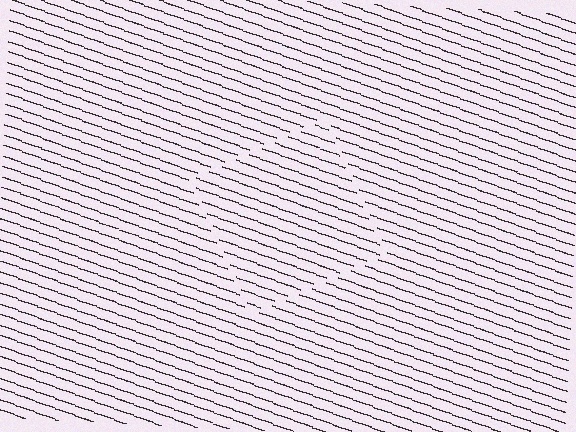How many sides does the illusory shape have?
4 sides — the line-ends trace a square.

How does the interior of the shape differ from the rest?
The interior of the shape contains the same grating, shifted by half a period — the contour is defined by the phase discontinuity where line-ends from the inner and outer gratings abut.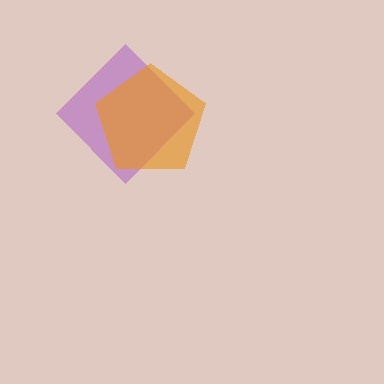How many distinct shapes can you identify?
There are 2 distinct shapes: a purple diamond, an orange pentagon.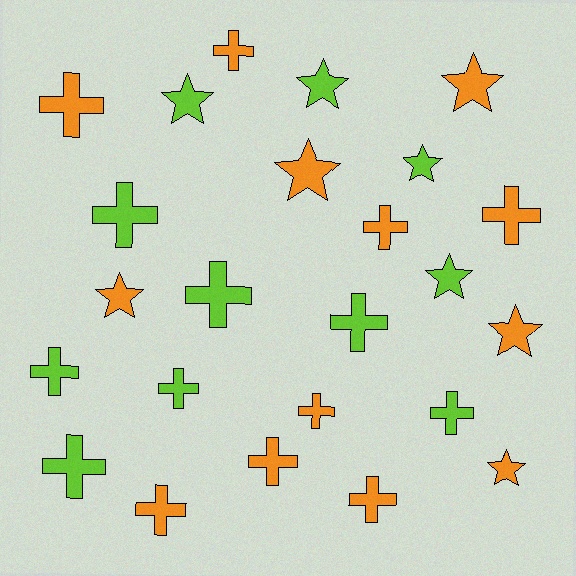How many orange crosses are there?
There are 8 orange crosses.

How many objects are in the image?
There are 24 objects.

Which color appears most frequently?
Orange, with 13 objects.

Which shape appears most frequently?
Cross, with 15 objects.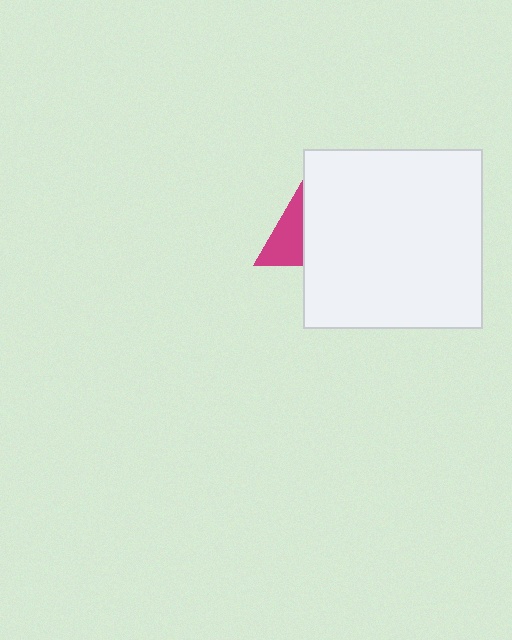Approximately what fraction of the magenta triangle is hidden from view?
Roughly 58% of the magenta triangle is hidden behind the white square.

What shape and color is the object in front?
The object in front is a white square.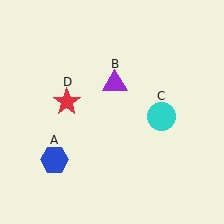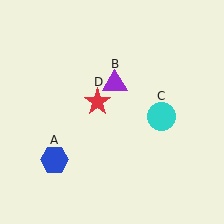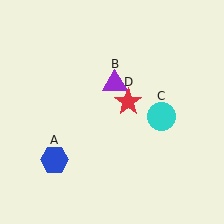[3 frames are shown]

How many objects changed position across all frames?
1 object changed position: red star (object D).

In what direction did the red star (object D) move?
The red star (object D) moved right.